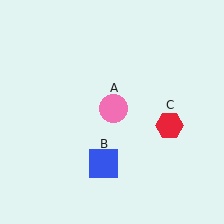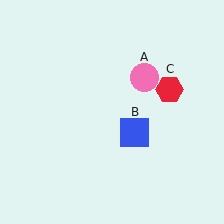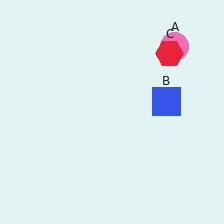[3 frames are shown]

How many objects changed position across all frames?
3 objects changed position: pink circle (object A), blue square (object B), red hexagon (object C).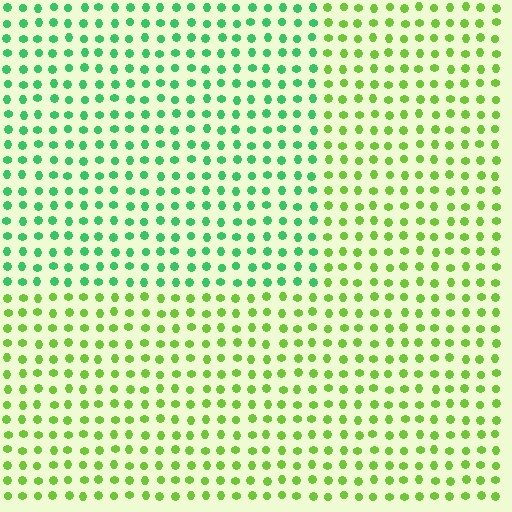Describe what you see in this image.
The image is filled with small lime elements in a uniform arrangement. A rectangle-shaped region is visible where the elements are tinted to a slightly different hue, forming a subtle color boundary.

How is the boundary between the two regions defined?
The boundary is defined purely by a slight shift in hue (about 42 degrees). Spacing, size, and orientation are identical on both sides.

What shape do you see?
I see a rectangle.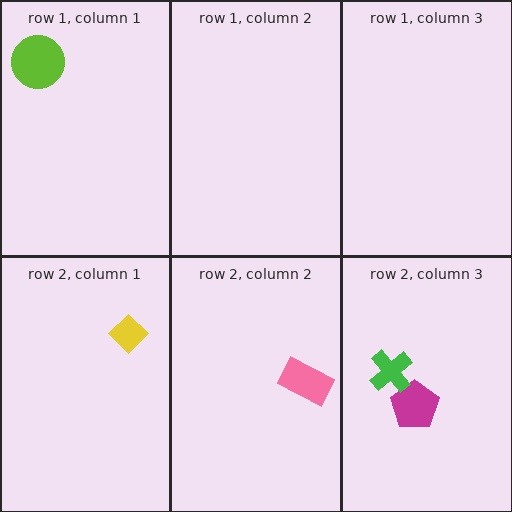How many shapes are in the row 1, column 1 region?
1.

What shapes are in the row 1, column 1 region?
The lime circle.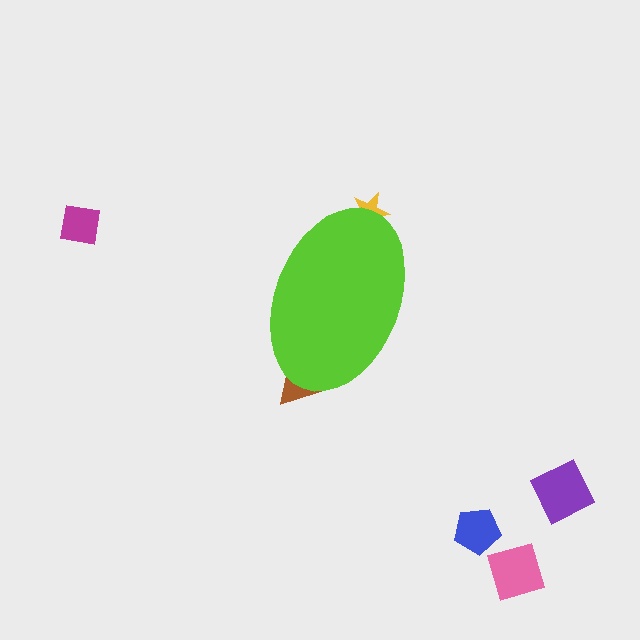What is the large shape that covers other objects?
A lime ellipse.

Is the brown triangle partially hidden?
Yes, the brown triangle is partially hidden behind the lime ellipse.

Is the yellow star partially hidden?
Yes, the yellow star is partially hidden behind the lime ellipse.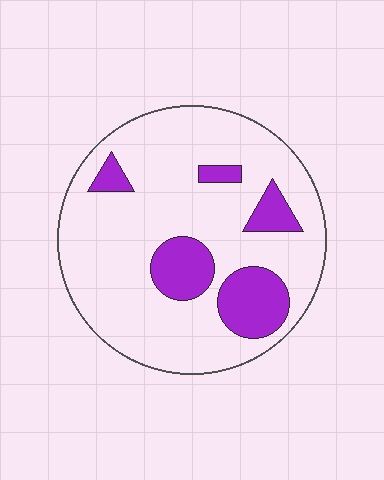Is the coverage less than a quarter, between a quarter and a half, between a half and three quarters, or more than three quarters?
Less than a quarter.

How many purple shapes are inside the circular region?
5.